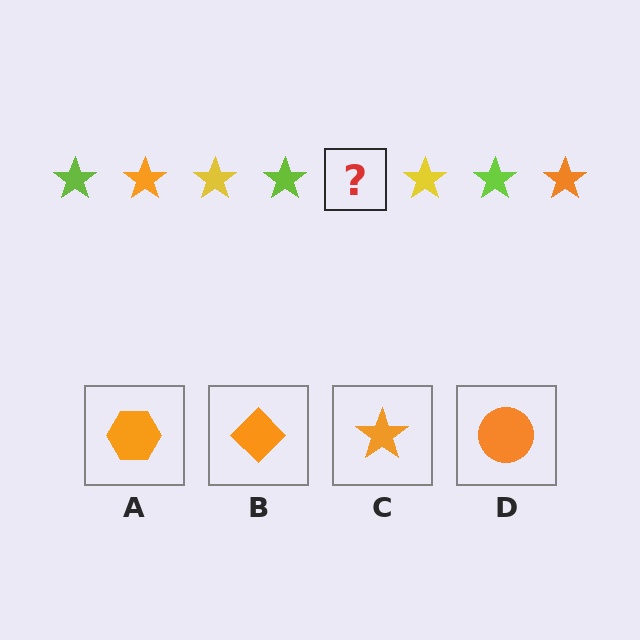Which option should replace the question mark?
Option C.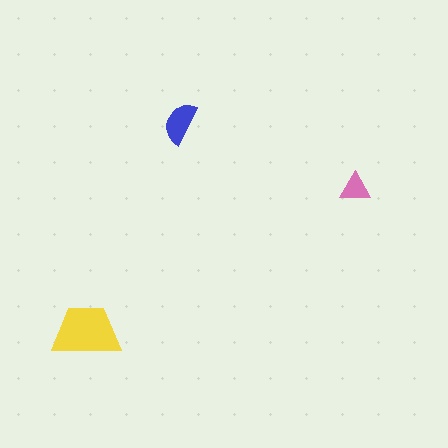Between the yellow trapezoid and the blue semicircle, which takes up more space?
The yellow trapezoid.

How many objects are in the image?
There are 3 objects in the image.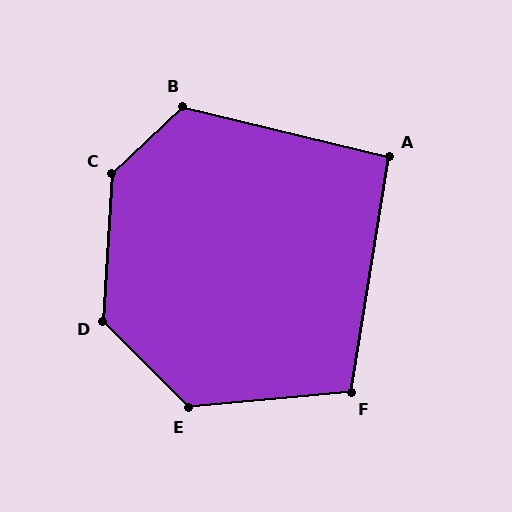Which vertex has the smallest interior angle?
A, at approximately 94 degrees.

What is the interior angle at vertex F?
Approximately 105 degrees (obtuse).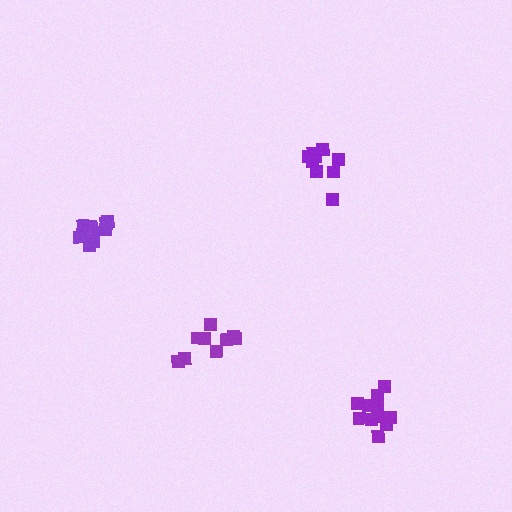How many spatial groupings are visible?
There are 4 spatial groupings.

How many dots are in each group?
Group 1: 9 dots, Group 2: 9 dots, Group 3: 11 dots, Group 4: 12 dots (41 total).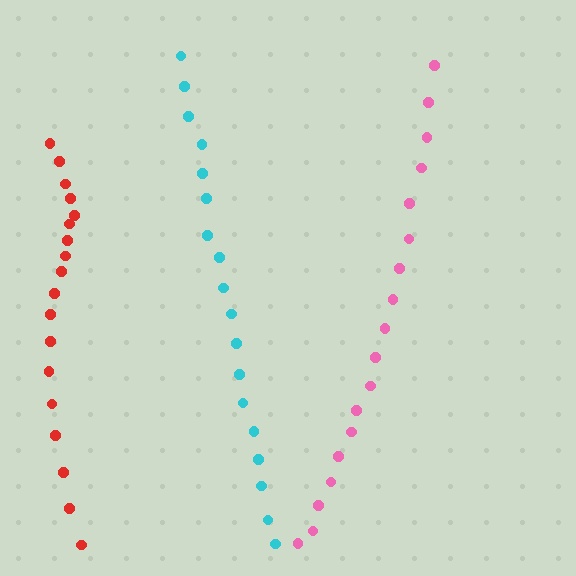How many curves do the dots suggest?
There are 3 distinct paths.